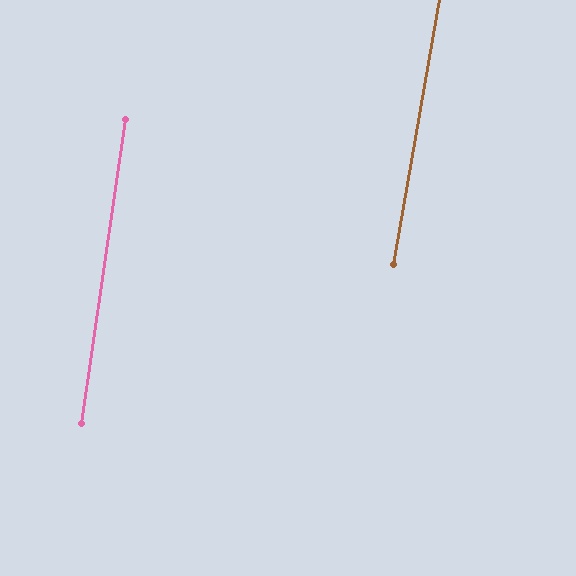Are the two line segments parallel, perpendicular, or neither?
Parallel — their directions differ by only 1.6°.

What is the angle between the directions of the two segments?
Approximately 2 degrees.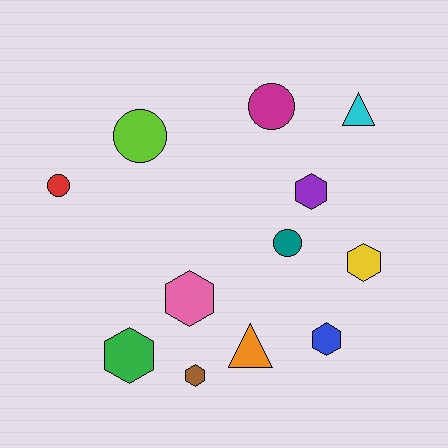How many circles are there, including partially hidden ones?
There are 4 circles.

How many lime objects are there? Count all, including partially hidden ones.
There is 1 lime object.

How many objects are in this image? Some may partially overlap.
There are 12 objects.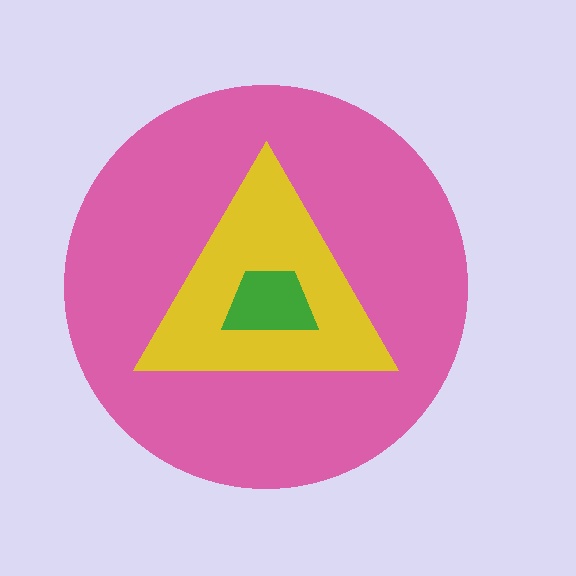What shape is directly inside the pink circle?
The yellow triangle.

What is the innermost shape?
The green trapezoid.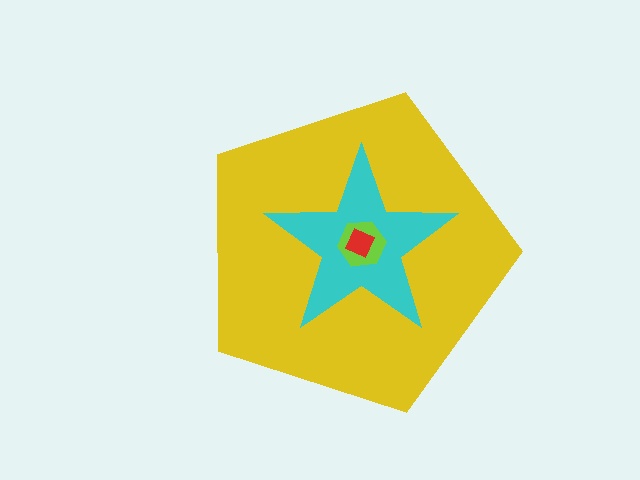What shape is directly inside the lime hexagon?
The red square.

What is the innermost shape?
The red square.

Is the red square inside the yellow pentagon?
Yes.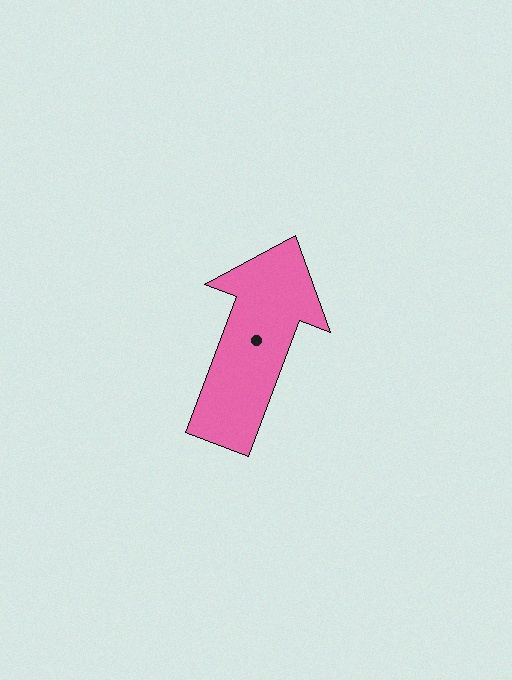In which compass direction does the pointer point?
North.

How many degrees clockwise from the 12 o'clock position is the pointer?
Approximately 21 degrees.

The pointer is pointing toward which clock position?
Roughly 1 o'clock.